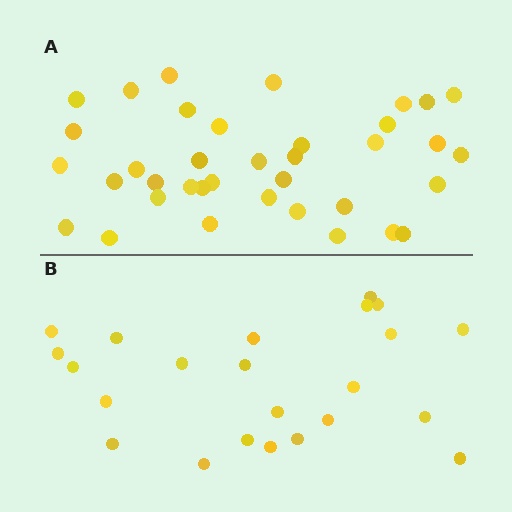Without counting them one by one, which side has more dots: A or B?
Region A (the top region) has more dots.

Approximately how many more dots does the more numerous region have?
Region A has approximately 15 more dots than region B.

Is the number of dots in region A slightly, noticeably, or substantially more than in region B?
Region A has substantially more. The ratio is roughly 1.6 to 1.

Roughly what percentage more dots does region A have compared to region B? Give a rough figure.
About 60% more.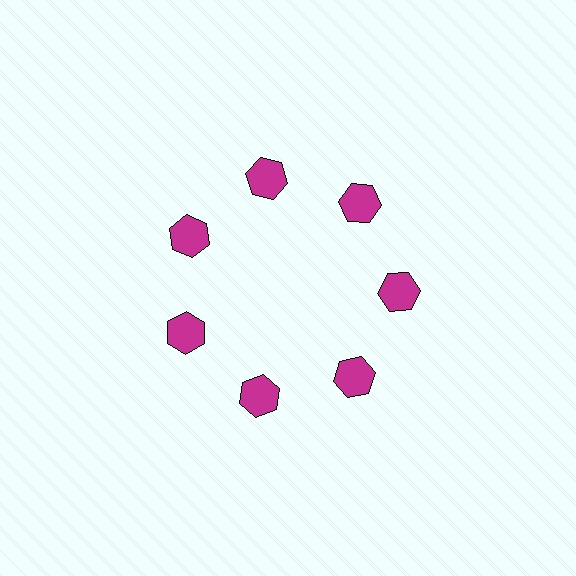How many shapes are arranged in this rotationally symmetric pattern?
There are 7 shapes, arranged in 7 groups of 1.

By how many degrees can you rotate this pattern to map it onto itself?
The pattern maps onto itself every 51 degrees of rotation.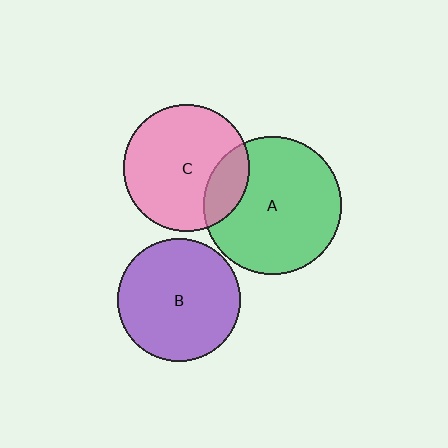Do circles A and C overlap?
Yes.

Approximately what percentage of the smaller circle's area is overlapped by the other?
Approximately 20%.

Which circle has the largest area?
Circle A (green).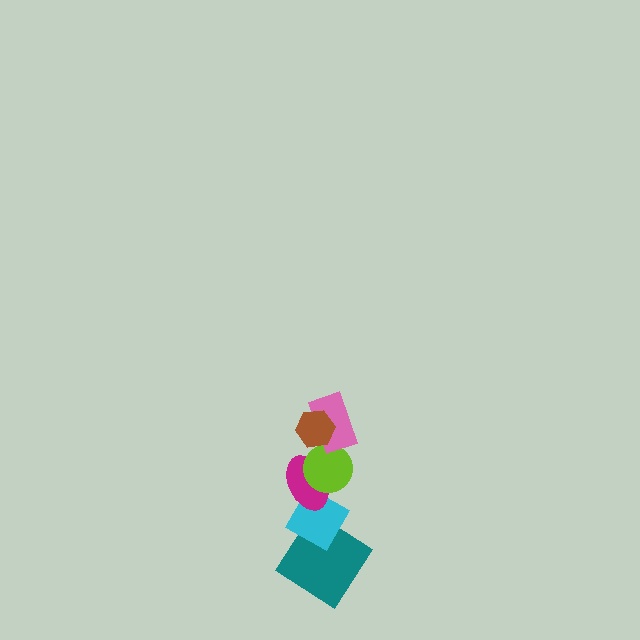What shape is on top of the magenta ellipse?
The lime circle is on top of the magenta ellipse.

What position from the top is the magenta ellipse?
The magenta ellipse is 4th from the top.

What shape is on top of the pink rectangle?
The brown hexagon is on top of the pink rectangle.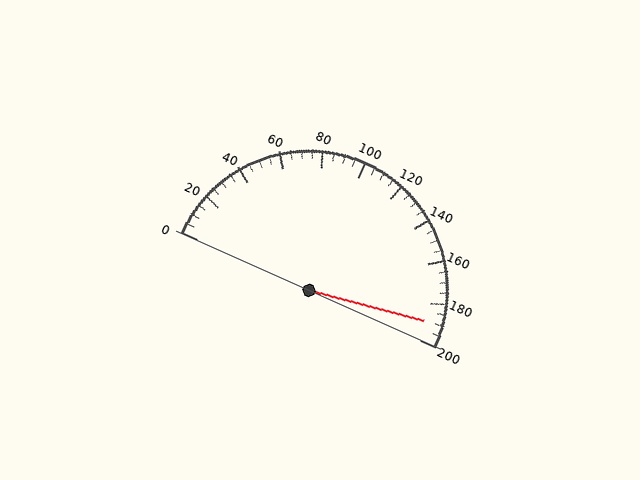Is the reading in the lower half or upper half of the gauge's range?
The reading is in the upper half of the range (0 to 200).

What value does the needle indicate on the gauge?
The needle indicates approximately 190.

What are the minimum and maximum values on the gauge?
The gauge ranges from 0 to 200.